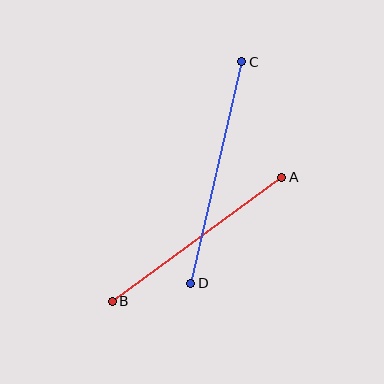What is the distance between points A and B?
The distance is approximately 210 pixels.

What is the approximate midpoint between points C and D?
The midpoint is at approximately (216, 172) pixels.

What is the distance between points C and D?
The distance is approximately 227 pixels.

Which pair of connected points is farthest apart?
Points C and D are farthest apart.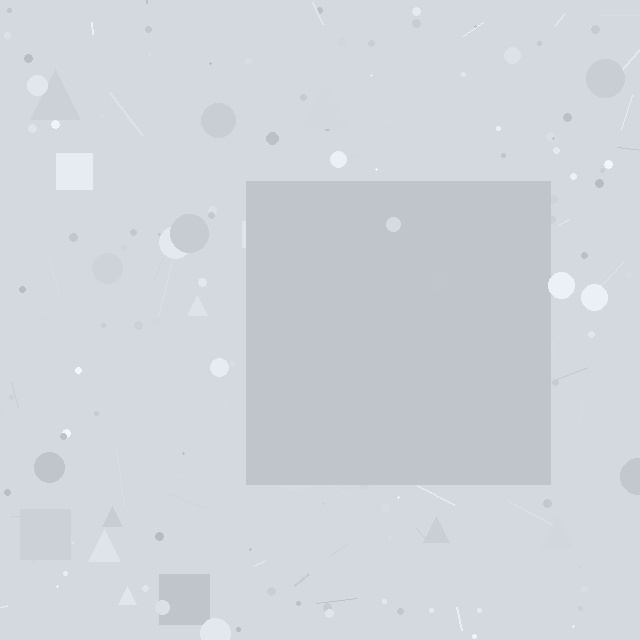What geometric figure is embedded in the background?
A square is embedded in the background.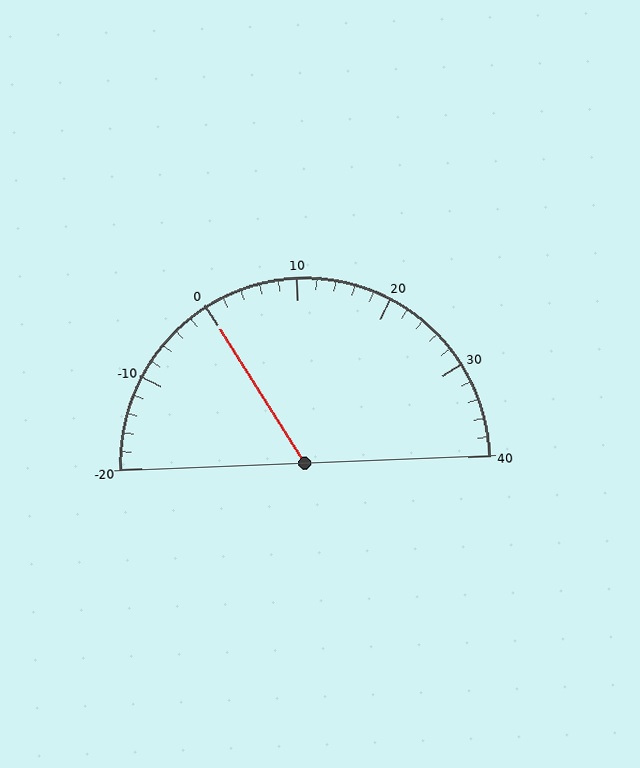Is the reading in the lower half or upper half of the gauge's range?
The reading is in the lower half of the range (-20 to 40).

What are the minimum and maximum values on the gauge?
The gauge ranges from -20 to 40.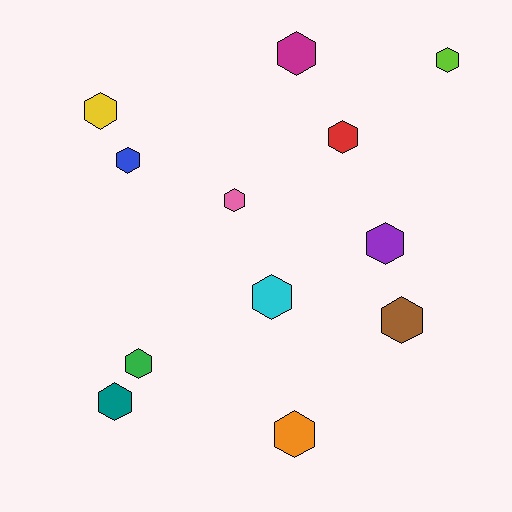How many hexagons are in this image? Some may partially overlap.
There are 12 hexagons.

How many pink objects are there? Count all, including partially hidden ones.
There is 1 pink object.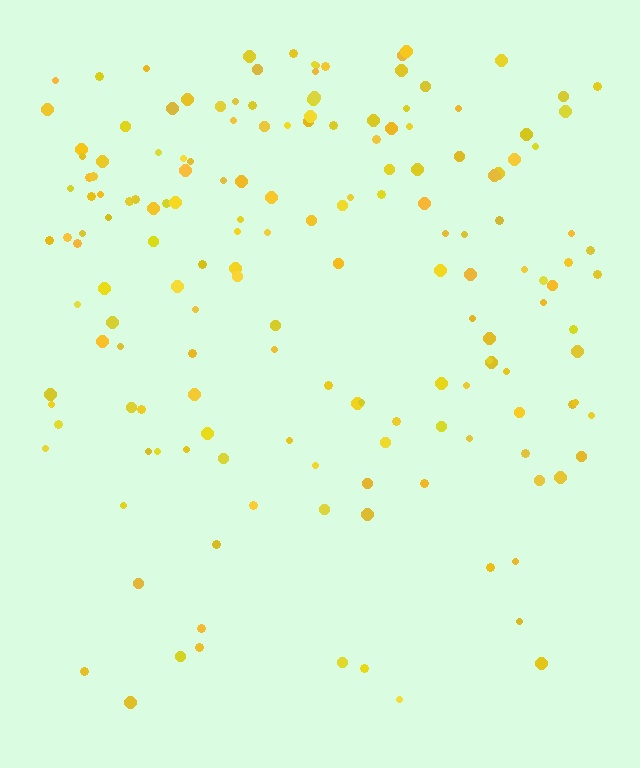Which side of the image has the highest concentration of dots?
The top.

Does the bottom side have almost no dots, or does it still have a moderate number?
Still a moderate number, just noticeably fewer than the top.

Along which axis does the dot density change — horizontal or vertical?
Vertical.